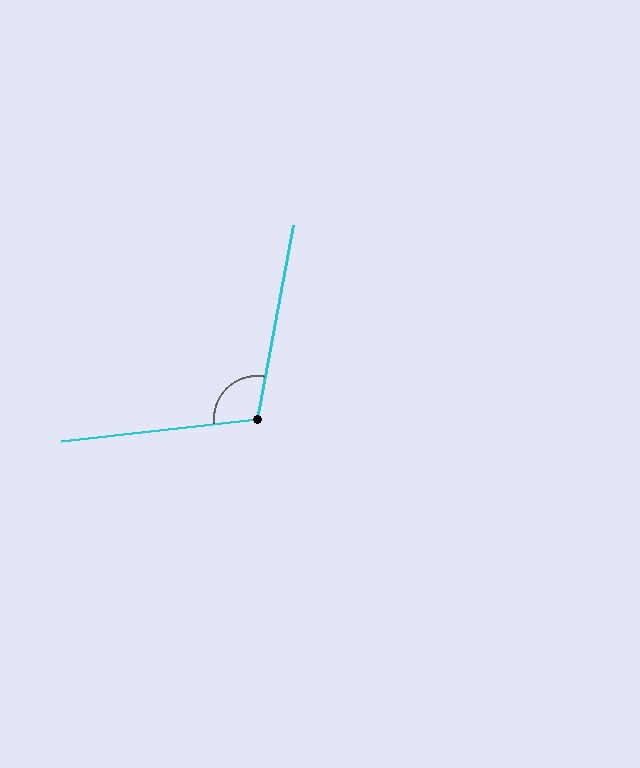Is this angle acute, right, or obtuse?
It is obtuse.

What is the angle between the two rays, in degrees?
Approximately 107 degrees.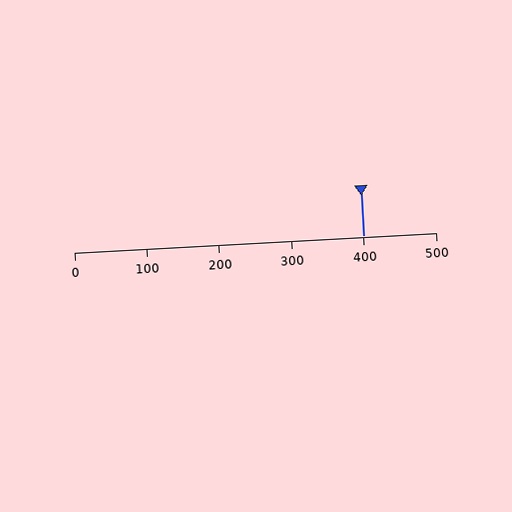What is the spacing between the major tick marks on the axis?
The major ticks are spaced 100 apart.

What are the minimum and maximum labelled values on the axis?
The axis runs from 0 to 500.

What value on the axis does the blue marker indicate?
The marker indicates approximately 400.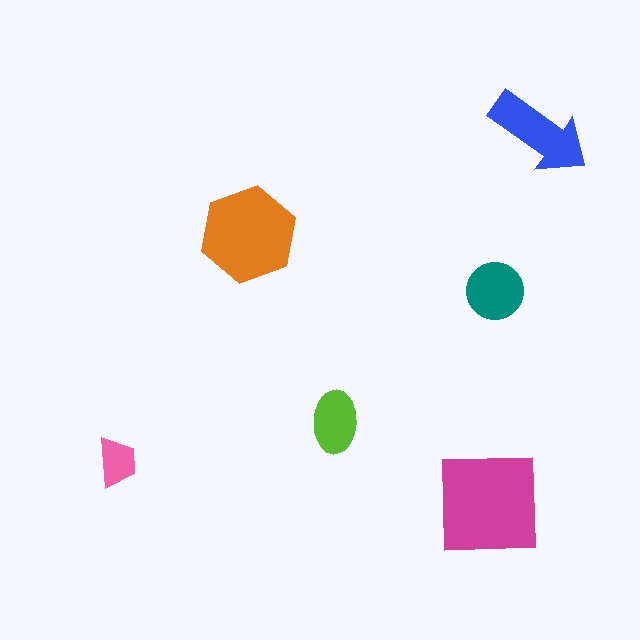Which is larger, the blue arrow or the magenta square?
The magenta square.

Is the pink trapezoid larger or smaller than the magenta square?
Smaller.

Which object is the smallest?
The pink trapezoid.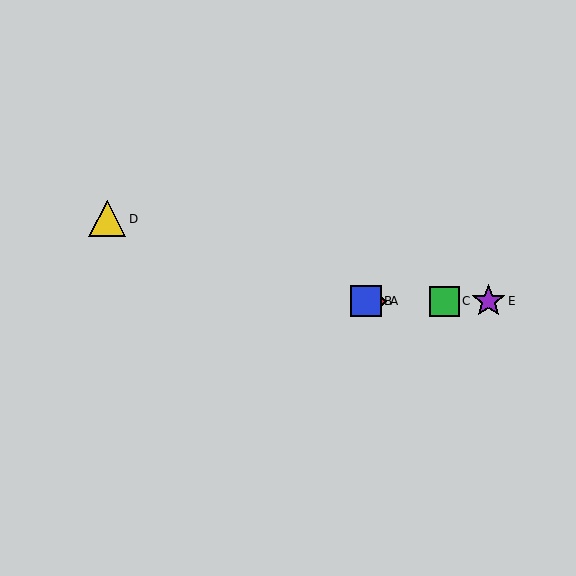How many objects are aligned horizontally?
4 objects (A, B, C, E) are aligned horizontally.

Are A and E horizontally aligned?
Yes, both are at y≈301.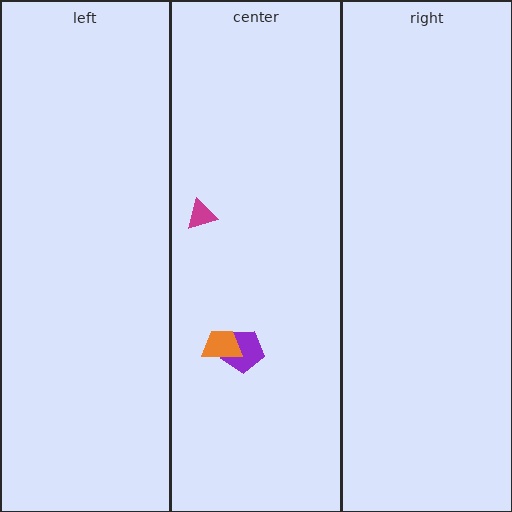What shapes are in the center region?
The purple pentagon, the orange trapezoid, the magenta triangle.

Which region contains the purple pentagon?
The center region.